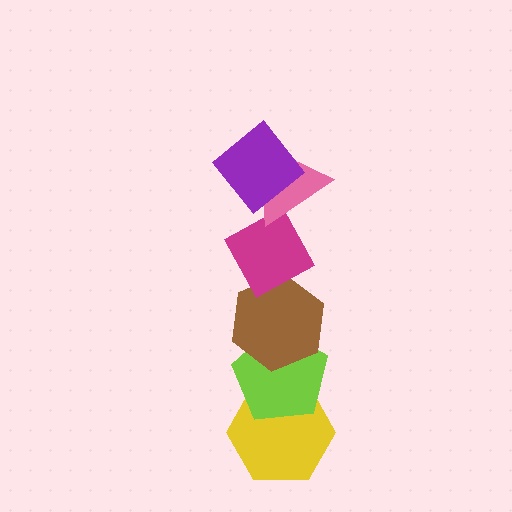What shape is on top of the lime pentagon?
The brown hexagon is on top of the lime pentagon.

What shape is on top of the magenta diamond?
The pink triangle is on top of the magenta diamond.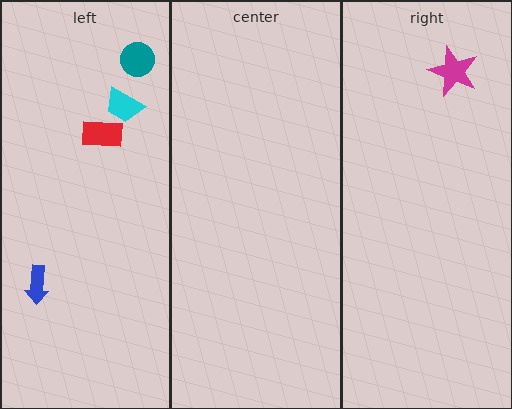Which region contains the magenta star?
The right region.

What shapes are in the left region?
The teal circle, the cyan trapezoid, the red rectangle, the blue arrow.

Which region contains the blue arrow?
The left region.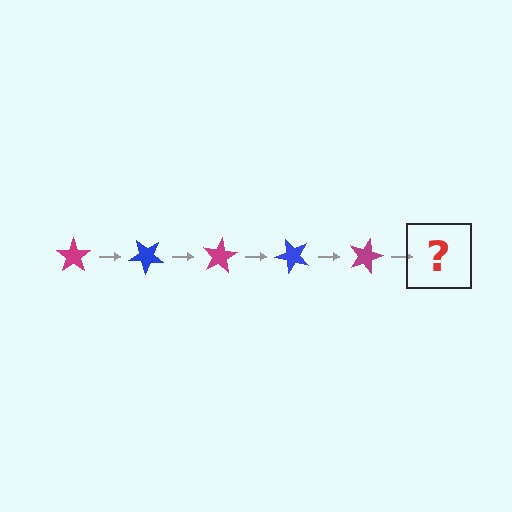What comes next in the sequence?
The next element should be a blue star, rotated 200 degrees from the start.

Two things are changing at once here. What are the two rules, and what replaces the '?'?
The two rules are that it rotates 40 degrees each step and the color cycles through magenta and blue. The '?' should be a blue star, rotated 200 degrees from the start.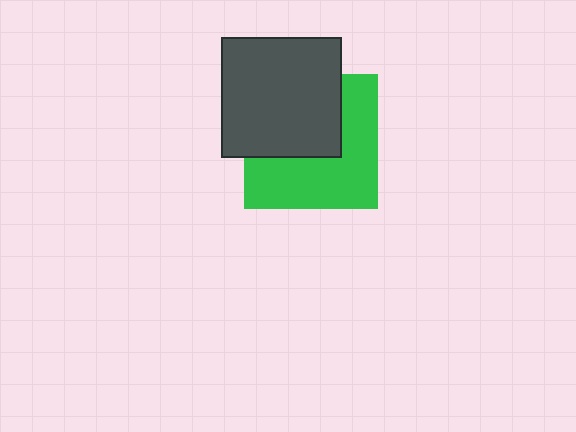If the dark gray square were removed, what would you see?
You would see the complete green square.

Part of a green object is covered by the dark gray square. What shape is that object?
It is a square.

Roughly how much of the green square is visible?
About half of it is visible (roughly 55%).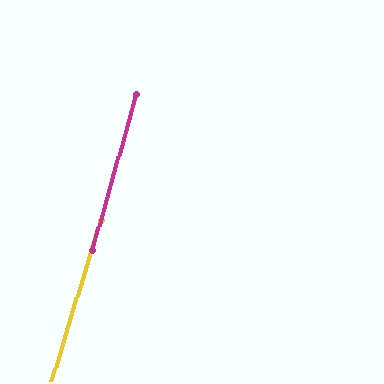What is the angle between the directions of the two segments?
Approximately 1 degree.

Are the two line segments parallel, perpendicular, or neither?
Parallel — their directions differ by only 0.9°.